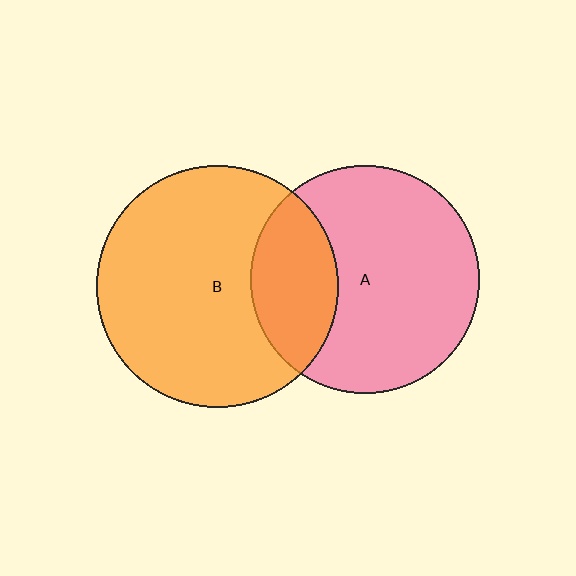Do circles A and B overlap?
Yes.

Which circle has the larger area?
Circle B (orange).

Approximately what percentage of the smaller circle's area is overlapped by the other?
Approximately 25%.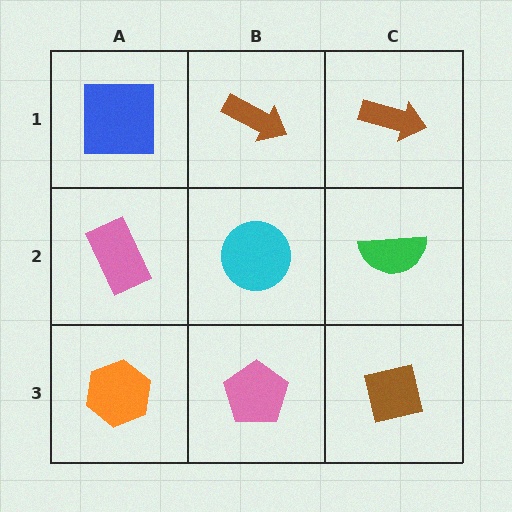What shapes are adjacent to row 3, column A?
A pink rectangle (row 2, column A), a pink pentagon (row 3, column B).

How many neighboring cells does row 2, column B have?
4.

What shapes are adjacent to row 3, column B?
A cyan circle (row 2, column B), an orange hexagon (row 3, column A), a brown square (row 3, column C).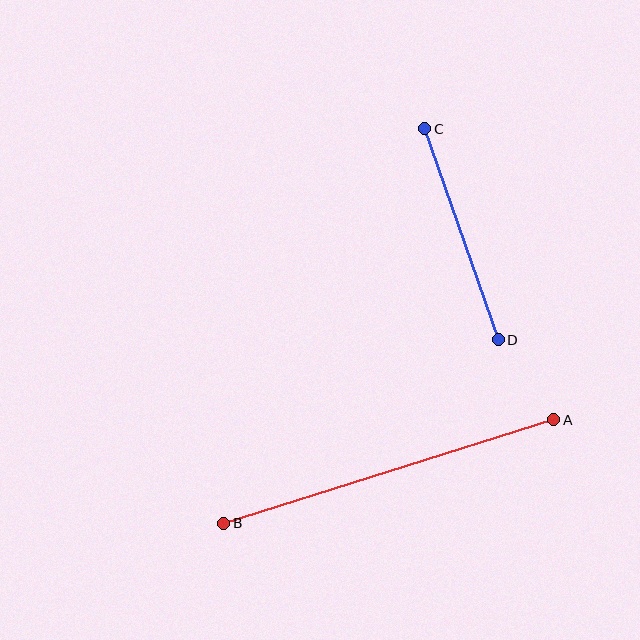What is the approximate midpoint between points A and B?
The midpoint is at approximately (389, 472) pixels.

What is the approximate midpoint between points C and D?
The midpoint is at approximately (461, 234) pixels.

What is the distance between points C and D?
The distance is approximately 223 pixels.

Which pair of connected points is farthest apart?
Points A and B are farthest apart.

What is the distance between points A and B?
The distance is approximately 346 pixels.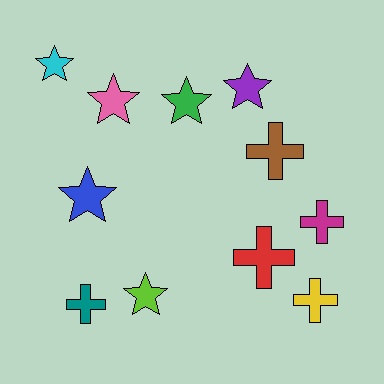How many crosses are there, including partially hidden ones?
There are 5 crosses.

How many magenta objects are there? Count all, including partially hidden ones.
There is 1 magenta object.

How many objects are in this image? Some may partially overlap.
There are 11 objects.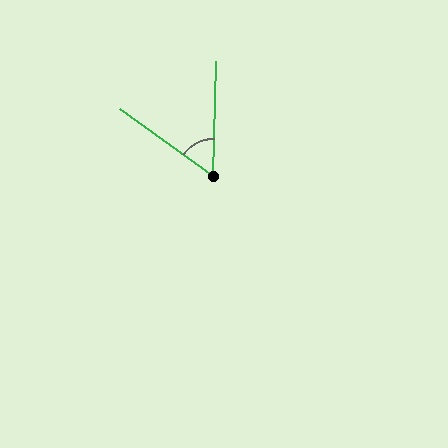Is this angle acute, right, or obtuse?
It is acute.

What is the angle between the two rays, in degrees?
Approximately 56 degrees.